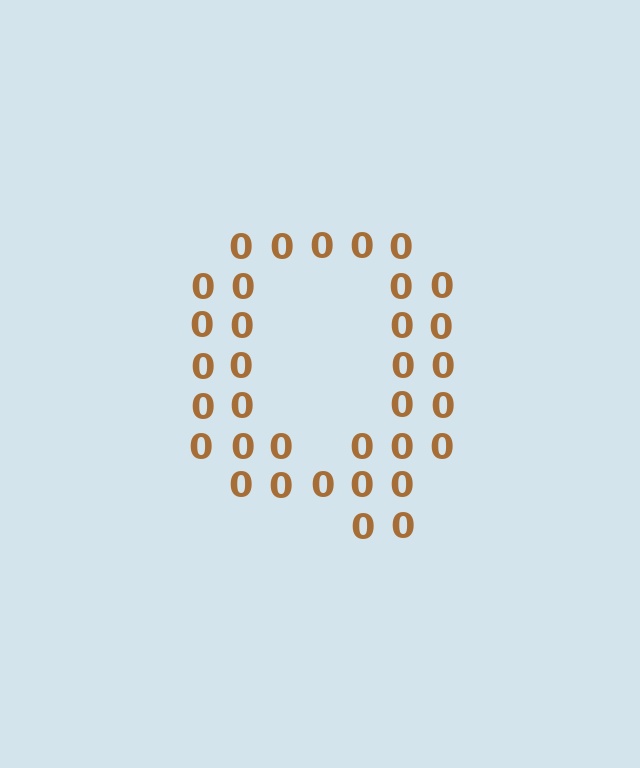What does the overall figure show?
The overall figure shows the letter Q.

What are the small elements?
The small elements are digit 0's.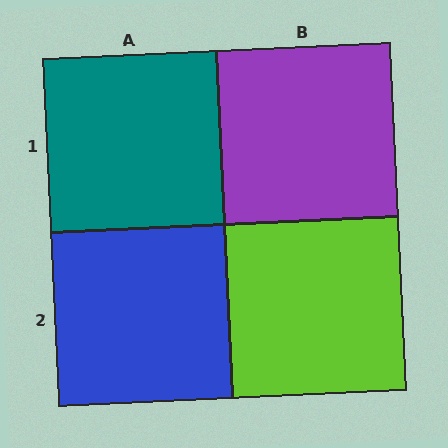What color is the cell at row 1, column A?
Teal.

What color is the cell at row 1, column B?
Purple.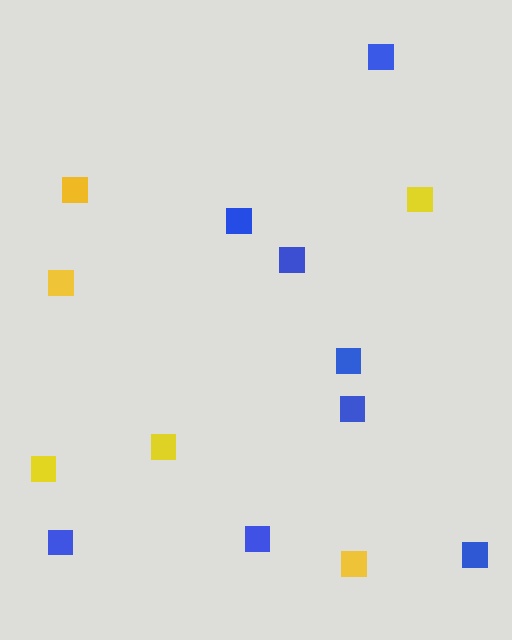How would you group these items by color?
There are 2 groups: one group of yellow squares (6) and one group of blue squares (8).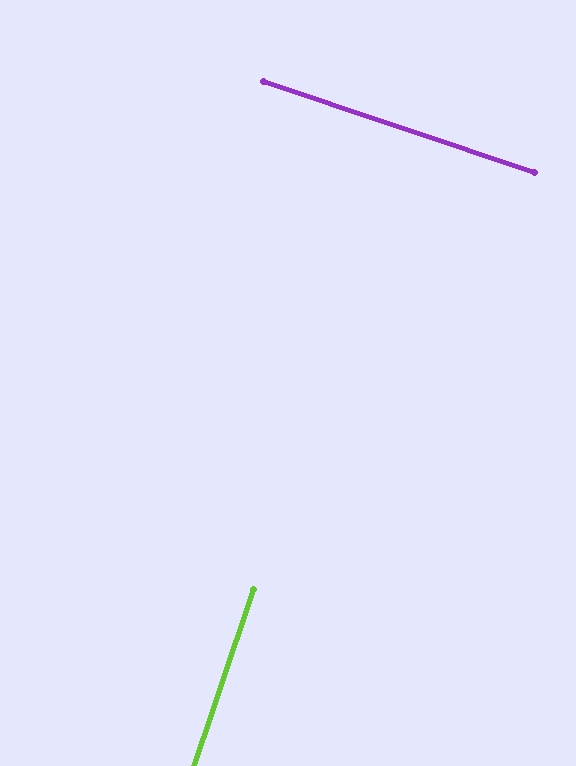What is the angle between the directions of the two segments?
Approximately 90 degrees.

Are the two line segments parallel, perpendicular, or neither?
Perpendicular — they meet at approximately 90°.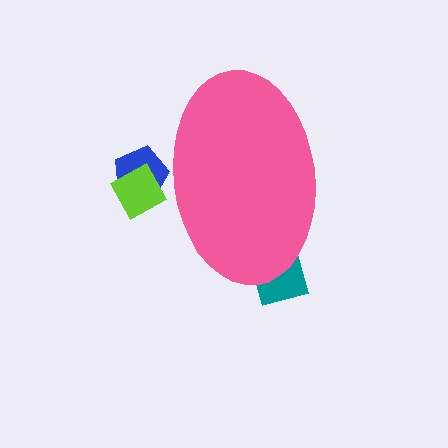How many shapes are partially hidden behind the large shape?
3 shapes are partially hidden.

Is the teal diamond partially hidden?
Yes, the teal diamond is partially hidden behind the pink ellipse.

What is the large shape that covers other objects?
A pink ellipse.